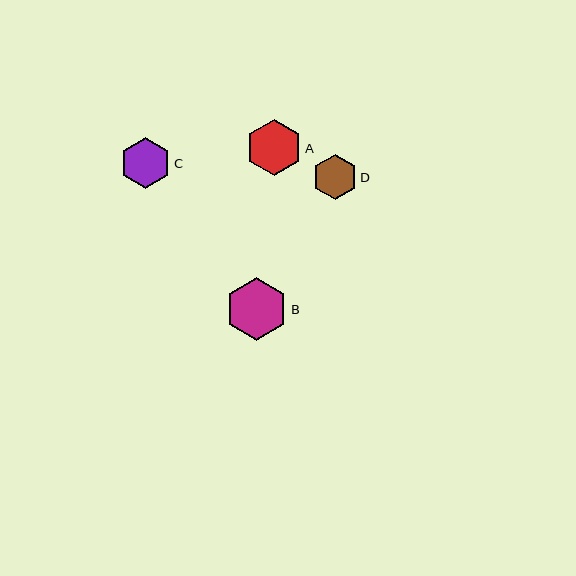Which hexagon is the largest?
Hexagon B is the largest with a size of approximately 63 pixels.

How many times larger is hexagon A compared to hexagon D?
Hexagon A is approximately 1.2 times the size of hexagon D.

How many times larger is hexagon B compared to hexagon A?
Hexagon B is approximately 1.1 times the size of hexagon A.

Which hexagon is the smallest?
Hexagon D is the smallest with a size of approximately 45 pixels.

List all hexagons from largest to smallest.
From largest to smallest: B, A, C, D.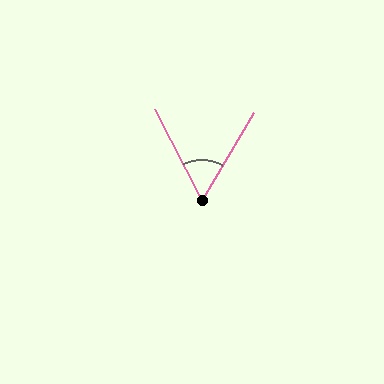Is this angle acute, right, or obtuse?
It is acute.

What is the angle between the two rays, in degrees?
Approximately 58 degrees.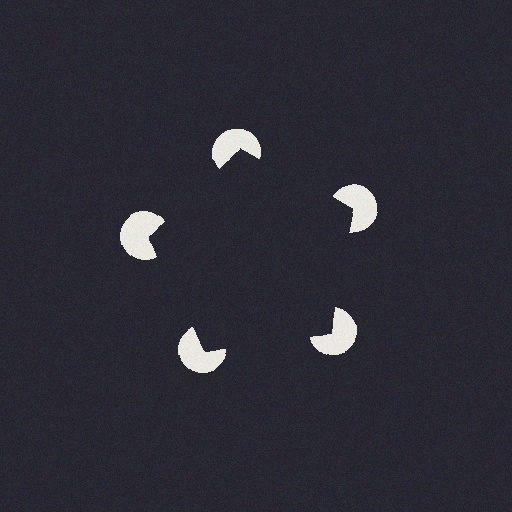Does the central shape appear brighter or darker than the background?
It typically appears slightly darker than the background, even though no actual brightness change is drawn.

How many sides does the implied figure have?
5 sides.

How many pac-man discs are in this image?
There are 5 — one at each vertex of the illusory pentagon.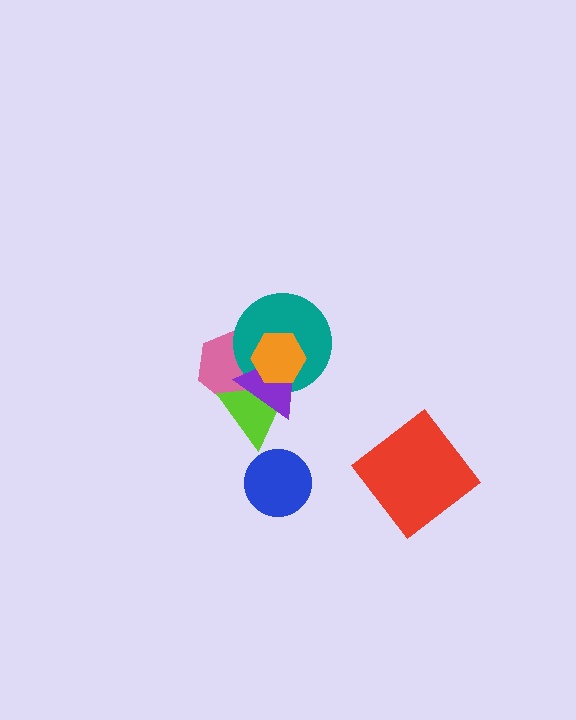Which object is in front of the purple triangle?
The orange hexagon is in front of the purple triangle.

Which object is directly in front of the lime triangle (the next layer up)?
The teal circle is directly in front of the lime triangle.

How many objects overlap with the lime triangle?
4 objects overlap with the lime triangle.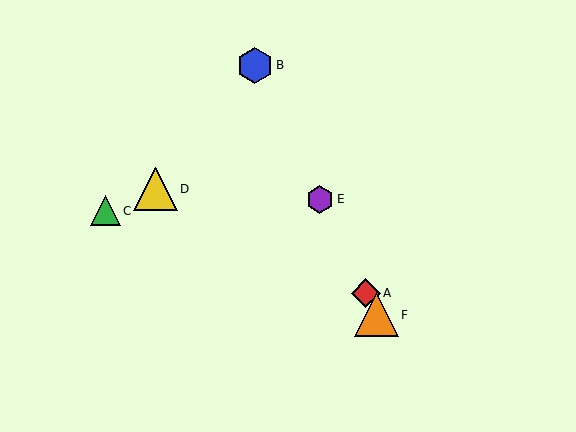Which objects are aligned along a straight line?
Objects A, B, E, F are aligned along a straight line.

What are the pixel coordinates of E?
Object E is at (320, 199).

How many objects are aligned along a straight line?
4 objects (A, B, E, F) are aligned along a straight line.